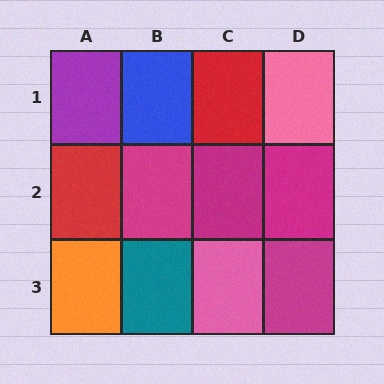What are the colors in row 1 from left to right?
Purple, blue, red, pink.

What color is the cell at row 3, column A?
Orange.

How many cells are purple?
1 cell is purple.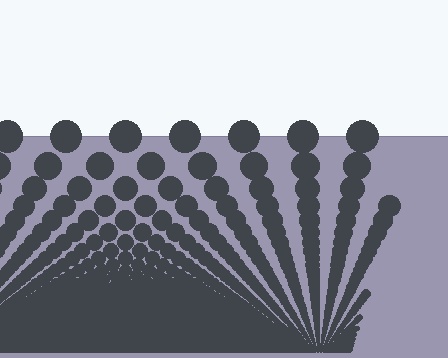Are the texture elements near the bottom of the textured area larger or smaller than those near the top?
Smaller. The gradient is inverted — elements near the bottom are smaller and denser.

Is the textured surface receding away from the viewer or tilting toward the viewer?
The surface appears to tilt toward the viewer. Texture elements get larger and sparser toward the top.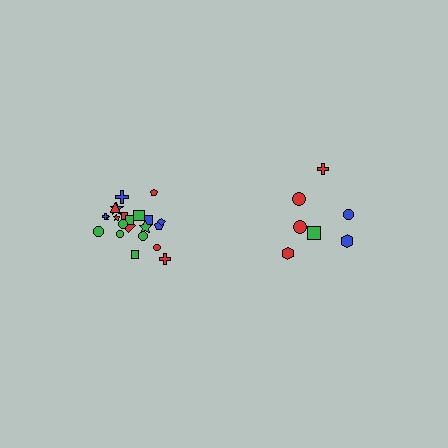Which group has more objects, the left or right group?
The left group.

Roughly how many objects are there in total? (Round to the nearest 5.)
Roughly 30 objects in total.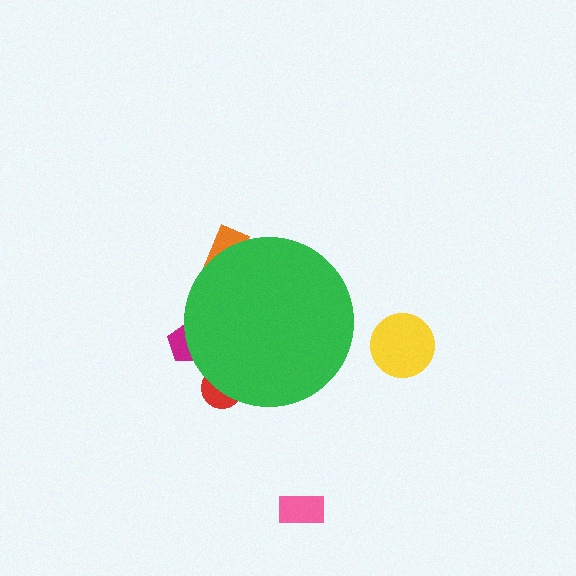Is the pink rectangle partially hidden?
No, the pink rectangle is fully visible.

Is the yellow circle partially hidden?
No, the yellow circle is fully visible.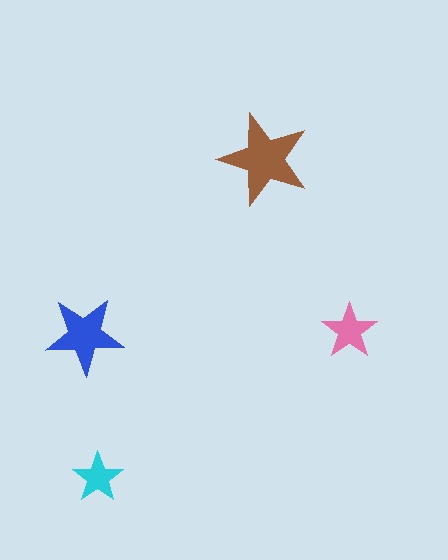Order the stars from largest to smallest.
the brown one, the blue one, the pink one, the cyan one.